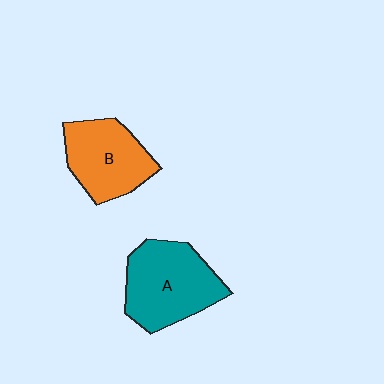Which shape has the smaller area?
Shape B (orange).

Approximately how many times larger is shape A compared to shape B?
Approximately 1.2 times.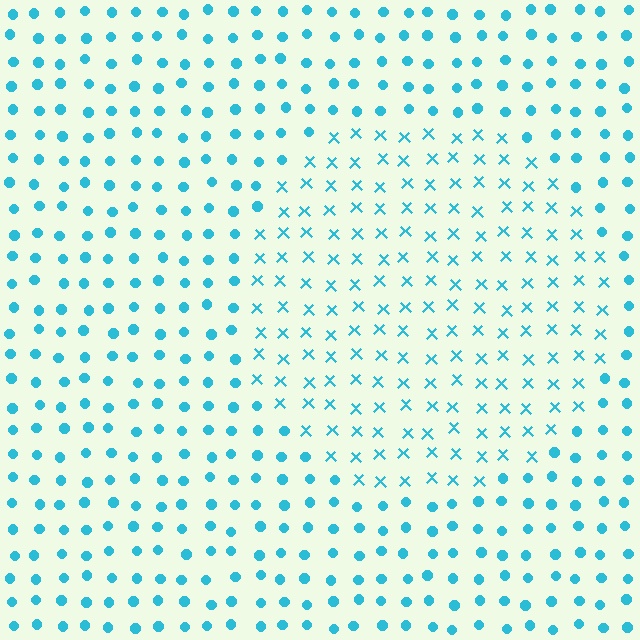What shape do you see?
I see a circle.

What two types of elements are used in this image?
The image uses X marks inside the circle region and circles outside it.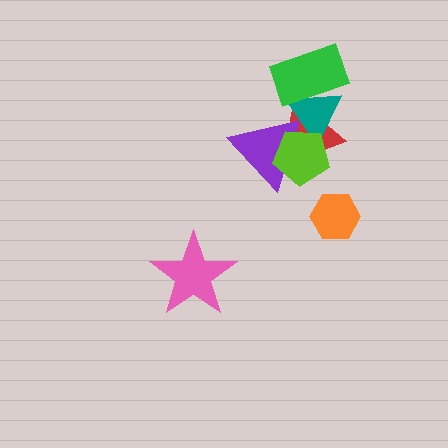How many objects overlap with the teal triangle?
4 objects overlap with the teal triangle.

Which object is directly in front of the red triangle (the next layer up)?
The purple triangle is directly in front of the red triangle.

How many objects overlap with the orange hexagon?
0 objects overlap with the orange hexagon.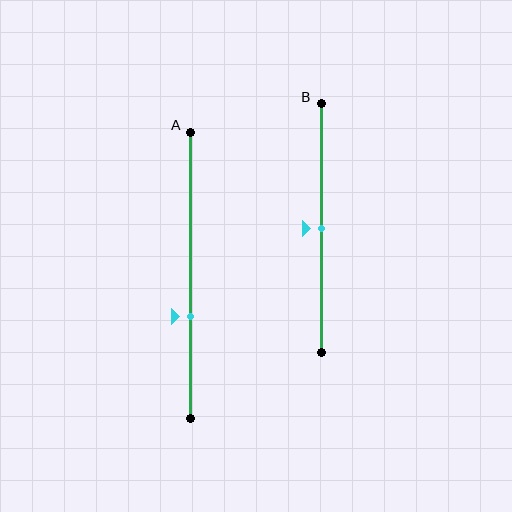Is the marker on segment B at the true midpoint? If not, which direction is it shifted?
Yes, the marker on segment B is at the true midpoint.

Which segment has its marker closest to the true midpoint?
Segment B has its marker closest to the true midpoint.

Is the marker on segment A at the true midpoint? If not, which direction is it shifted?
No, the marker on segment A is shifted downward by about 14% of the segment length.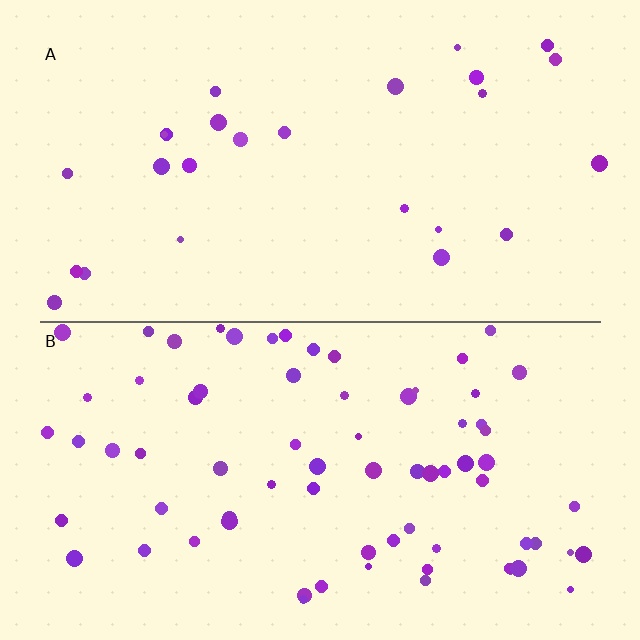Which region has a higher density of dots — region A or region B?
B (the bottom).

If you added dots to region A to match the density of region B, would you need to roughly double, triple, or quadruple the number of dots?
Approximately triple.